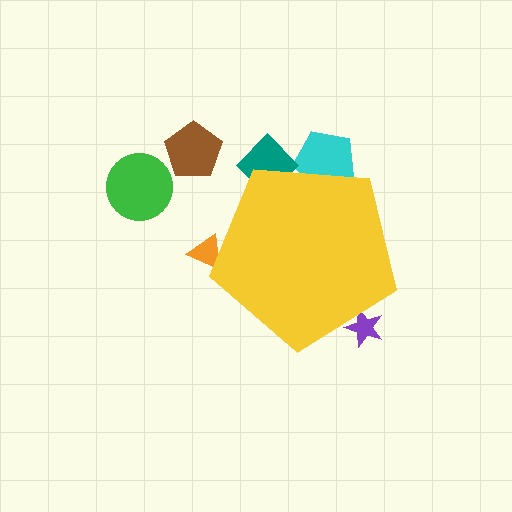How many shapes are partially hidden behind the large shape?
4 shapes are partially hidden.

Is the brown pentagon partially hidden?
No, the brown pentagon is fully visible.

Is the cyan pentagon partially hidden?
Yes, the cyan pentagon is partially hidden behind the yellow pentagon.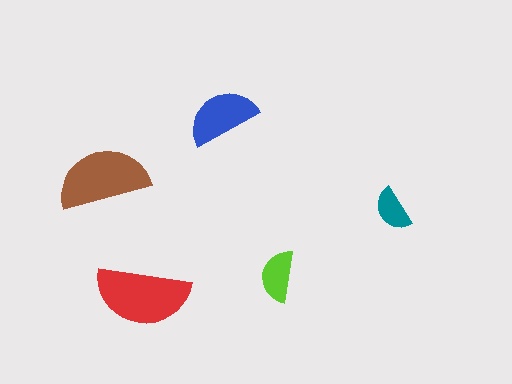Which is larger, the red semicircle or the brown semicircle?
The red one.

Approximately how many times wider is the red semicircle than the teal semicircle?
About 2 times wider.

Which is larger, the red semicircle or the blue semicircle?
The red one.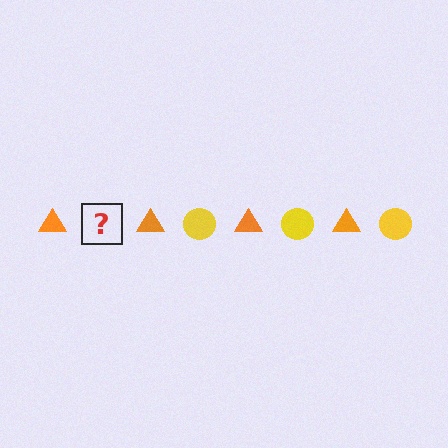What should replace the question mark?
The question mark should be replaced with a yellow circle.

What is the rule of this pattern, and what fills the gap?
The rule is that the pattern alternates between orange triangle and yellow circle. The gap should be filled with a yellow circle.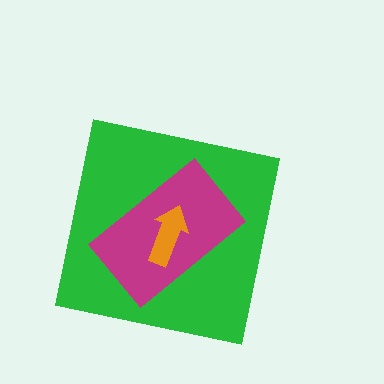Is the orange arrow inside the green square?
Yes.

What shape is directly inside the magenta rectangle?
The orange arrow.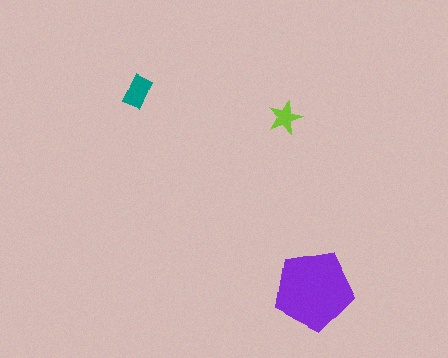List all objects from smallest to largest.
The lime star, the teal rectangle, the purple pentagon.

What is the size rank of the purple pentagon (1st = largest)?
1st.